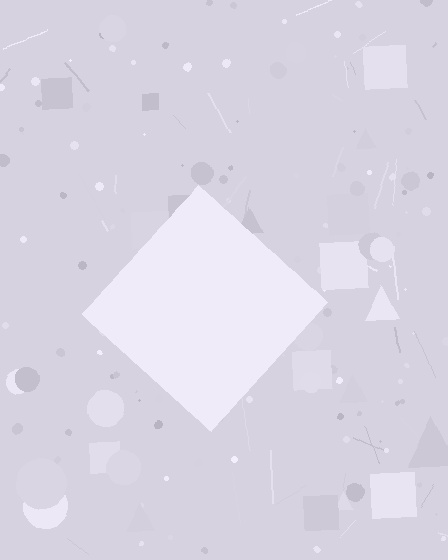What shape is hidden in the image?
A diamond is hidden in the image.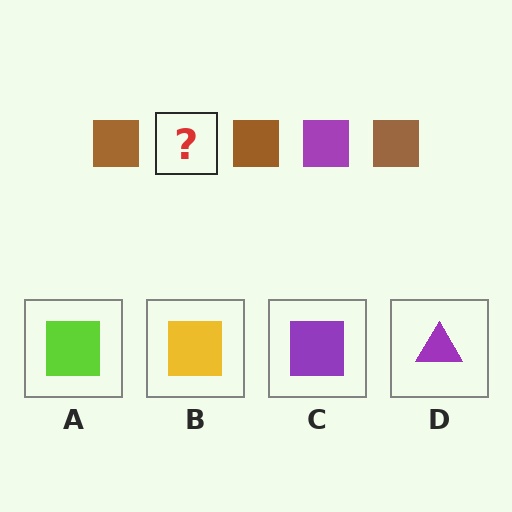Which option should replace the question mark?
Option C.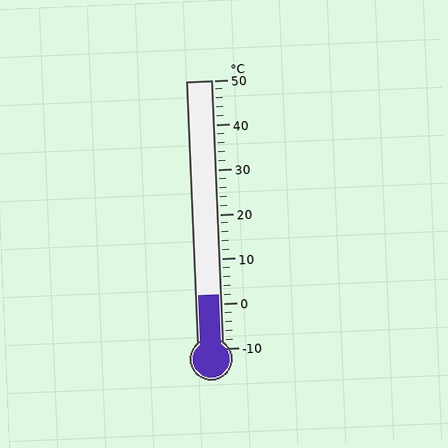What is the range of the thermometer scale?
The thermometer scale ranges from -10°C to 50°C.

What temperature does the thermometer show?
The thermometer shows approximately 2°C.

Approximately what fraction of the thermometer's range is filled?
The thermometer is filled to approximately 20% of its range.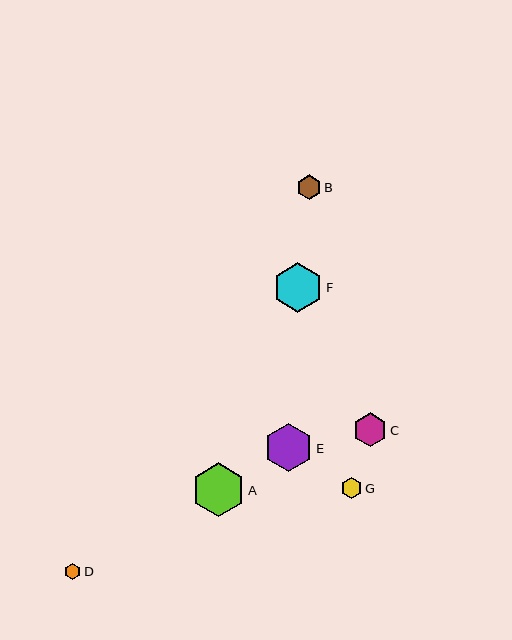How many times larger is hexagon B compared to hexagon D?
Hexagon B is approximately 1.5 times the size of hexagon D.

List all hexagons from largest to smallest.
From largest to smallest: A, F, E, C, B, G, D.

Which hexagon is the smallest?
Hexagon D is the smallest with a size of approximately 17 pixels.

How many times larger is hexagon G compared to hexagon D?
Hexagon G is approximately 1.3 times the size of hexagon D.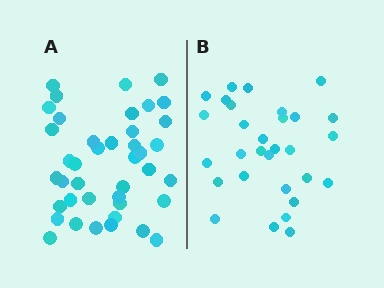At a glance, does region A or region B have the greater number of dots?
Region A (the left region) has more dots.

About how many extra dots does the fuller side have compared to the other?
Region A has roughly 12 or so more dots than region B.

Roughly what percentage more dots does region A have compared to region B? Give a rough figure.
About 35% more.